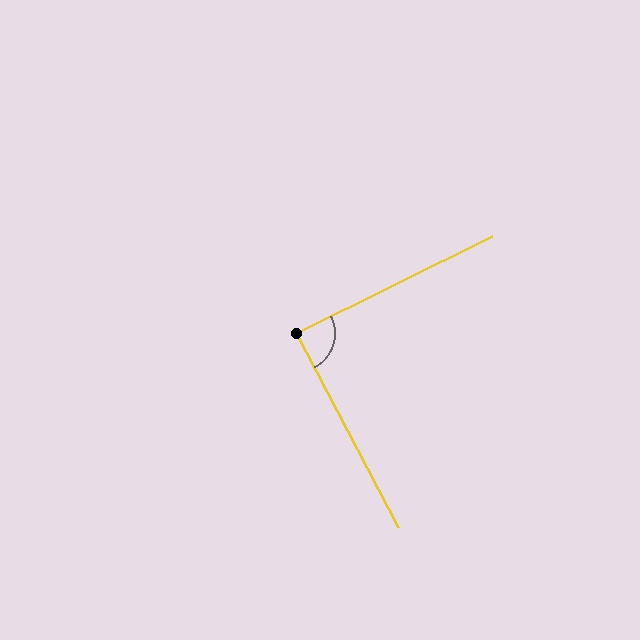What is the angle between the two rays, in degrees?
Approximately 89 degrees.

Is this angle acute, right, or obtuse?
It is approximately a right angle.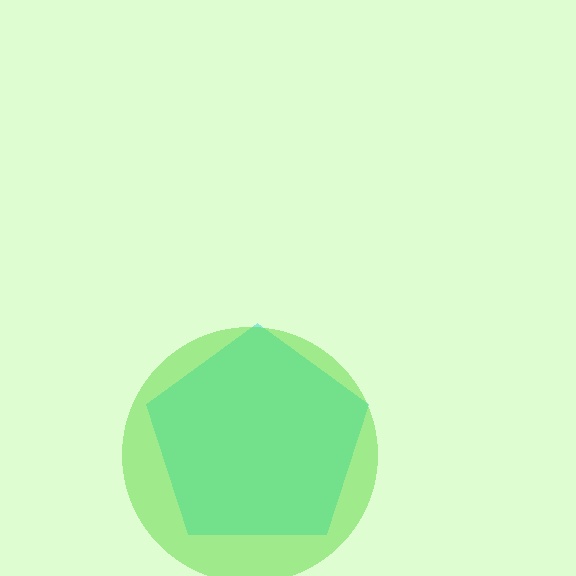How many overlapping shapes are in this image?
There are 2 overlapping shapes in the image.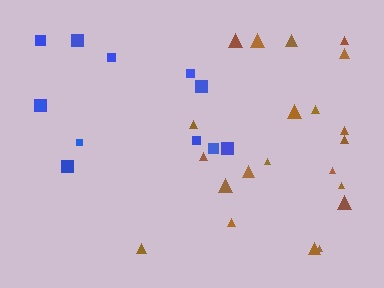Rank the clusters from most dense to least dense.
brown, blue.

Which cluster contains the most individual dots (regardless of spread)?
Brown (21).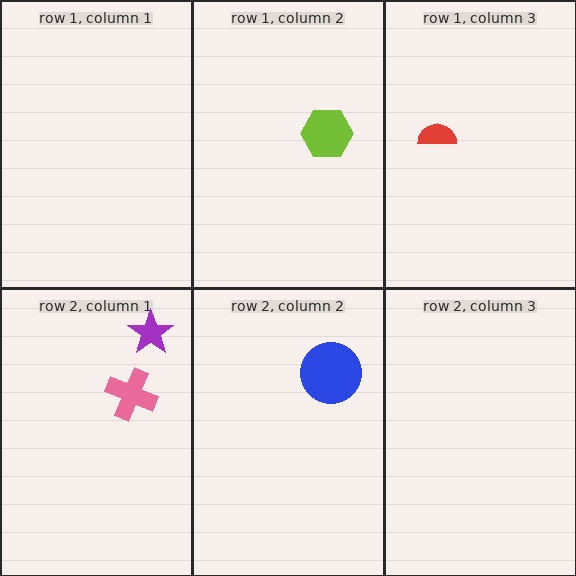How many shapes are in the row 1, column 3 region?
1.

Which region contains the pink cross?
The row 2, column 1 region.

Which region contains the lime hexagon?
The row 1, column 2 region.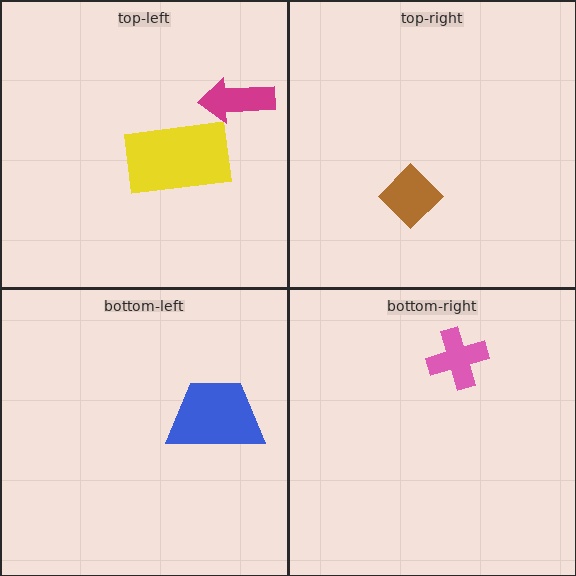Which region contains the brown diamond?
The top-right region.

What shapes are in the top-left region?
The yellow rectangle, the magenta arrow.